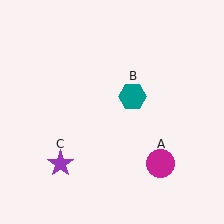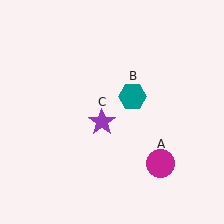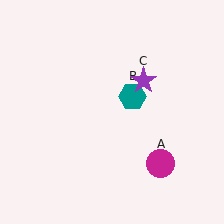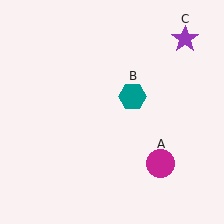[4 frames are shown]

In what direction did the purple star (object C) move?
The purple star (object C) moved up and to the right.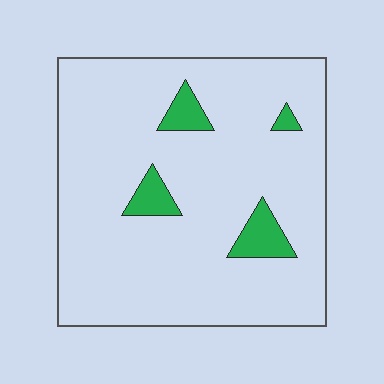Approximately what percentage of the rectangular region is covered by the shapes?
Approximately 10%.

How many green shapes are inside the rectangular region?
4.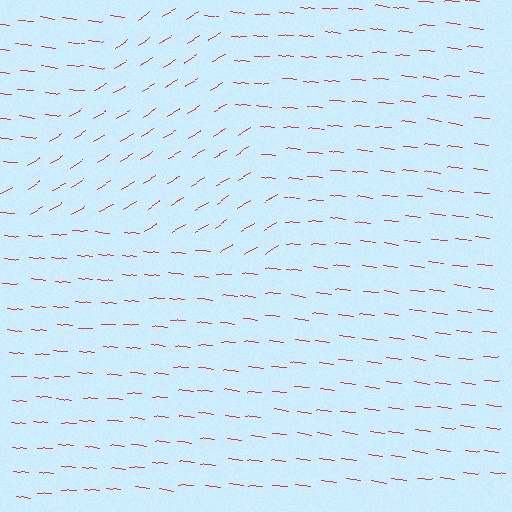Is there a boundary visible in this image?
Yes, there is a texture boundary formed by a change in line orientation.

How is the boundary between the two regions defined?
The boundary is defined purely by a change in line orientation (approximately 36 degrees difference). All lines are the same color and thickness.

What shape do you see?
I see a triangle.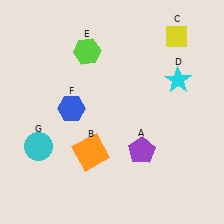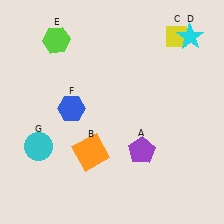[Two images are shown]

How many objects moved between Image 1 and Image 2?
2 objects moved between the two images.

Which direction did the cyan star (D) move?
The cyan star (D) moved up.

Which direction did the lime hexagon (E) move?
The lime hexagon (E) moved left.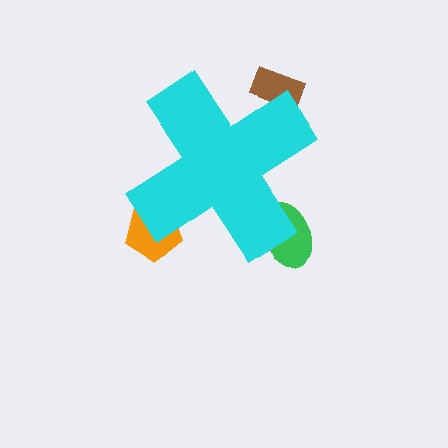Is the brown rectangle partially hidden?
Yes, the brown rectangle is partially hidden behind the cyan cross.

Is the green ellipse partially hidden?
Yes, the green ellipse is partially hidden behind the cyan cross.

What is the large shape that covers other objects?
A cyan cross.